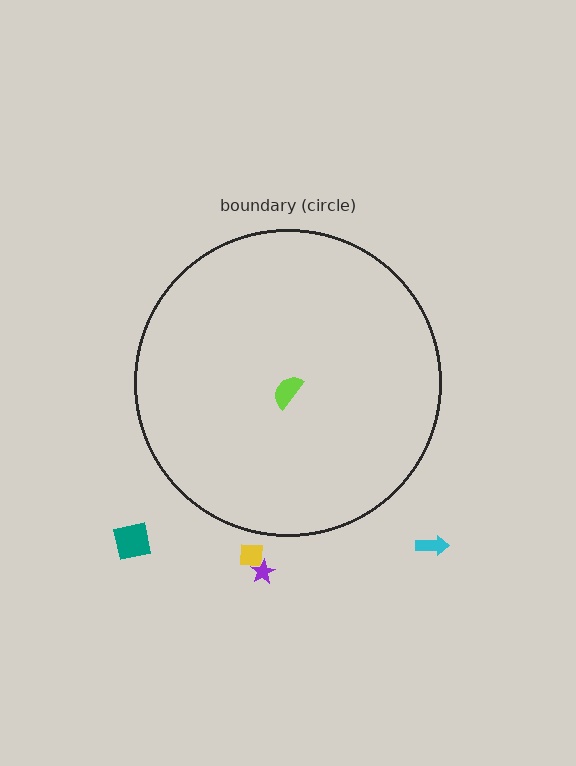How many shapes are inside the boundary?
1 inside, 4 outside.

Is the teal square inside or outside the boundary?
Outside.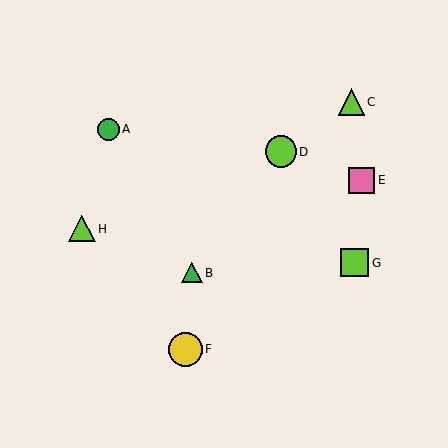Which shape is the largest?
The yellow circle (labeled F) is the largest.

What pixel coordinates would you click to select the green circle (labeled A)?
Click at (108, 129) to select the green circle A.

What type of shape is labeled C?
Shape C is a lime triangle.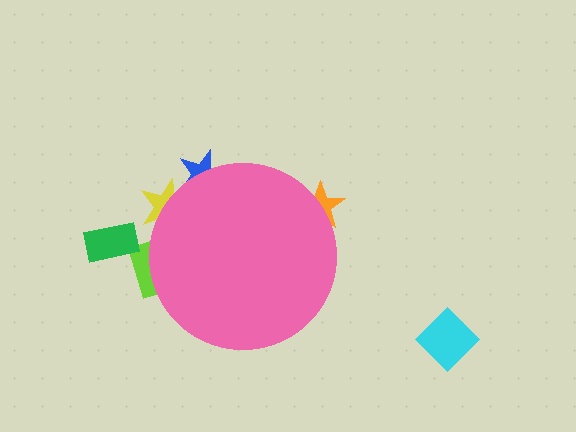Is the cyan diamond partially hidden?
No, the cyan diamond is fully visible.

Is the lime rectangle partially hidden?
Yes, the lime rectangle is partially hidden behind the pink circle.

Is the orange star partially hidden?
Yes, the orange star is partially hidden behind the pink circle.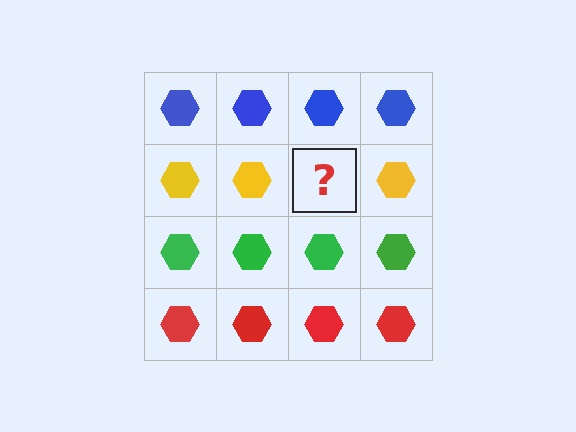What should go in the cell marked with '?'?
The missing cell should contain a yellow hexagon.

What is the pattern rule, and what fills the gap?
The rule is that each row has a consistent color. The gap should be filled with a yellow hexagon.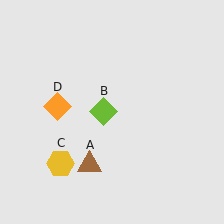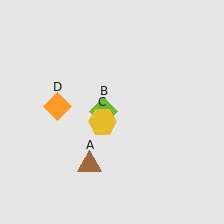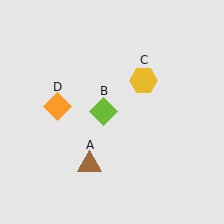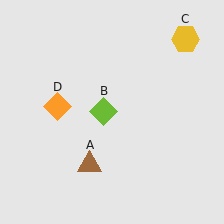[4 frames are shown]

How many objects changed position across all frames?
1 object changed position: yellow hexagon (object C).